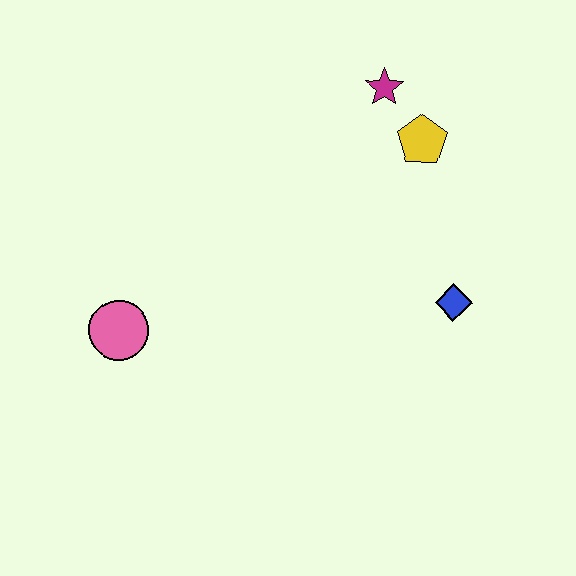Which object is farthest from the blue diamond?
The pink circle is farthest from the blue diamond.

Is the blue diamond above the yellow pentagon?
No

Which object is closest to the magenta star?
The yellow pentagon is closest to the magenta star.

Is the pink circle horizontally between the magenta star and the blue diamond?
No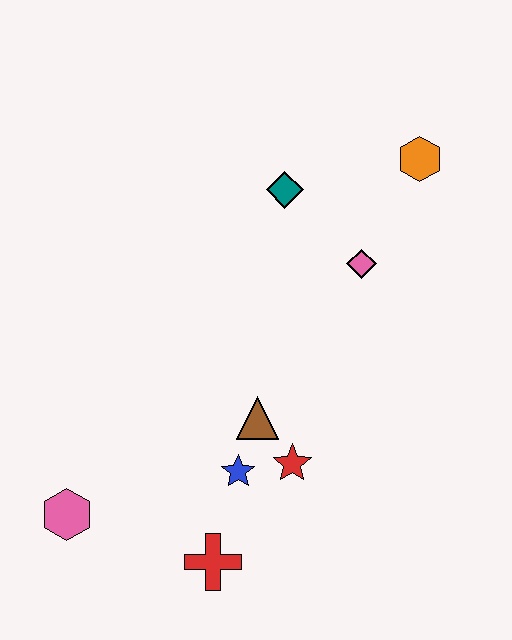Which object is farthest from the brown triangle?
The orange hexagon is farthest from the brown triangle.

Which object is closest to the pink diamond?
The teal diamond is closest to the pink diamond.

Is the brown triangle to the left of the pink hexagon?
No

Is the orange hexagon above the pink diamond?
Yes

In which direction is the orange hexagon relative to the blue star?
The orange hexagon is above the blue star.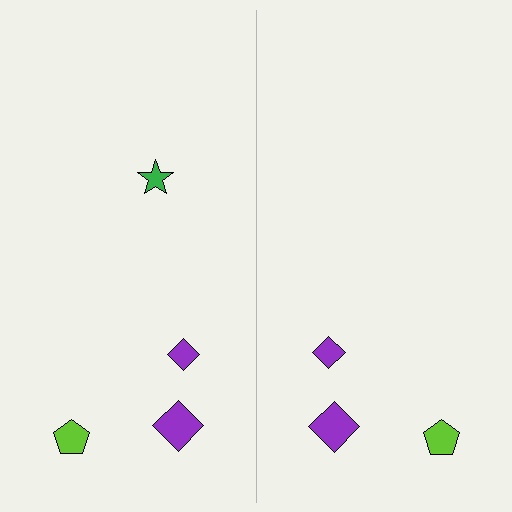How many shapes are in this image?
There are 7 shapes in this image.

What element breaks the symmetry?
A green star is missing from the right side.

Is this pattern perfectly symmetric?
No, the pattern is not perfectly symmetric. A green star is missing from the right side.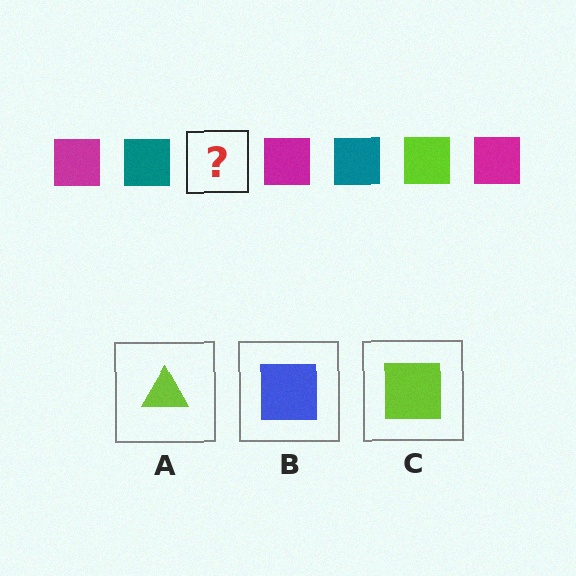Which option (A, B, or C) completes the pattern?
C.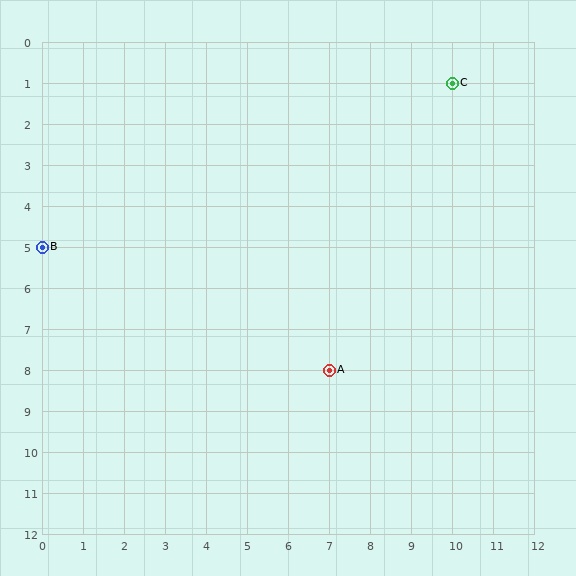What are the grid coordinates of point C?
Point C is at grid coordinates (10, 1).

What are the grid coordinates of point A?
Point A is at grid coordinates (7, 8).